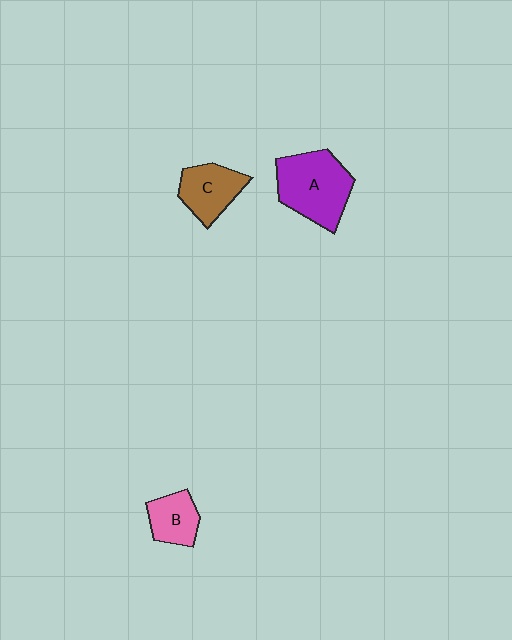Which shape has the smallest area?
Shape B (pink).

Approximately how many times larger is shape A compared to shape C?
Approximately 1.6 times.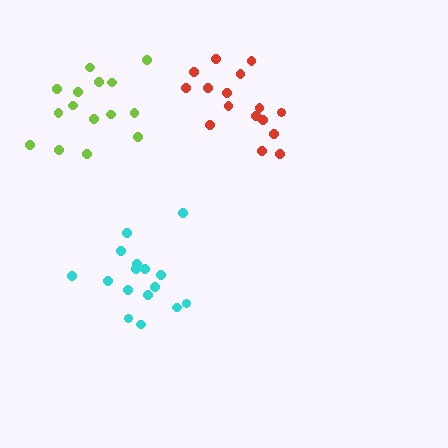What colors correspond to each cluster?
The clusters are colored: cyan, red, lime.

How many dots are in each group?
Group 1: 16 dots, Group 2: 16 dots, Group 3: 15 dots (47 total).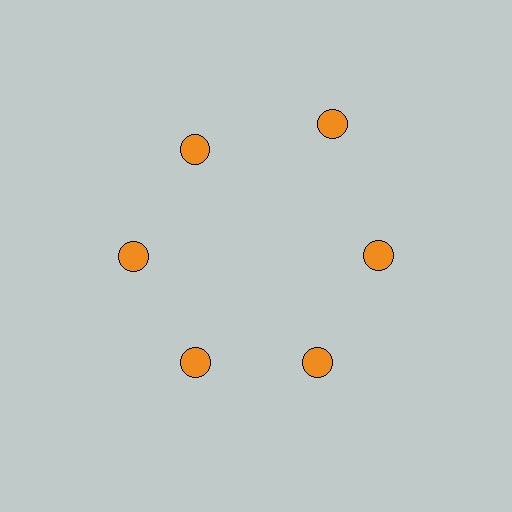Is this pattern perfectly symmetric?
No. The 6 orange circles are arranged in a ring, but one element near the 1 o'clock position is pushed outward from the center, breaking the 6-fold rotational symmetry.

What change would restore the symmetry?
The symmetry would be restored by moving it inward, back onto the ring so that all 6 circles sit at equal angles and equal distance from the center.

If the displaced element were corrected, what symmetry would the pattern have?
It would have 6-fold rotational symmetry — the pattern would map onto itself every 60 degrees.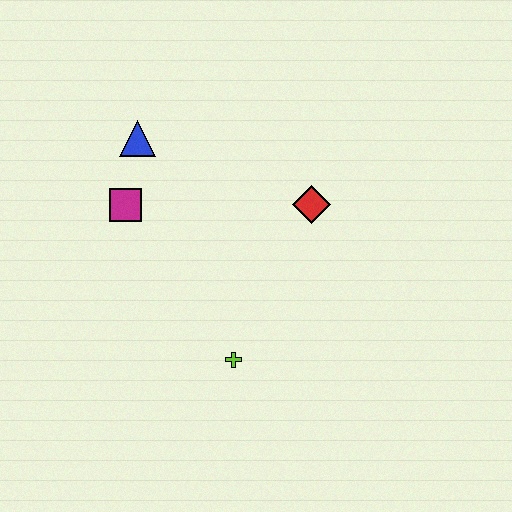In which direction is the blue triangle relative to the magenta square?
The blue triangle is above the magenta square.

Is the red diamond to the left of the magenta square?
No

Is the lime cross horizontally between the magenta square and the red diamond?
Yes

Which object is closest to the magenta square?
The blue triangle is closest to the magenta square.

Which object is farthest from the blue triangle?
The lime cross is farthest from the blue triangle.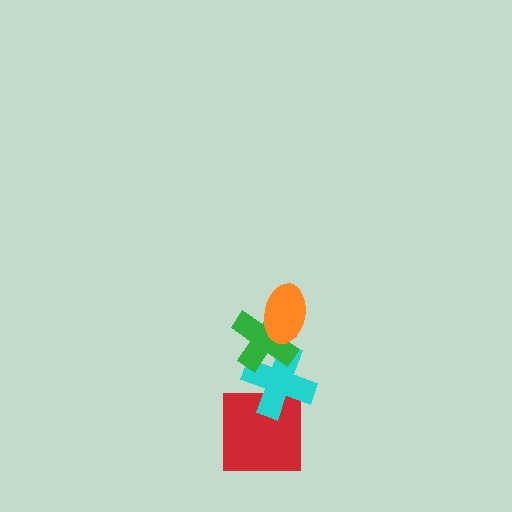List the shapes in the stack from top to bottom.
From top to bottom: the orange ellipse, the green cross, the cyan cross, the red square.